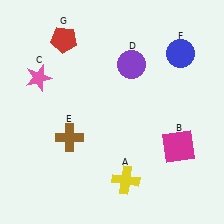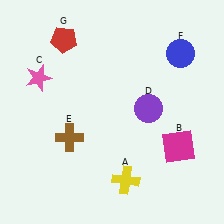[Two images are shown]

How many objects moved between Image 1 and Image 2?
1 object moved between the two images.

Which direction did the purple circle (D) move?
The purple circle (D) moved down.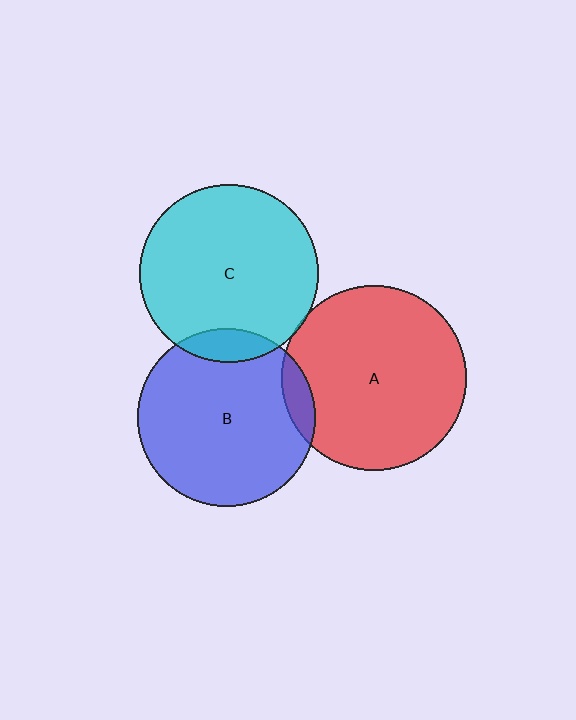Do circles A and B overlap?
Yes.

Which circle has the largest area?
Circle A (red).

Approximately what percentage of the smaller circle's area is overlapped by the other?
Approximately 10%.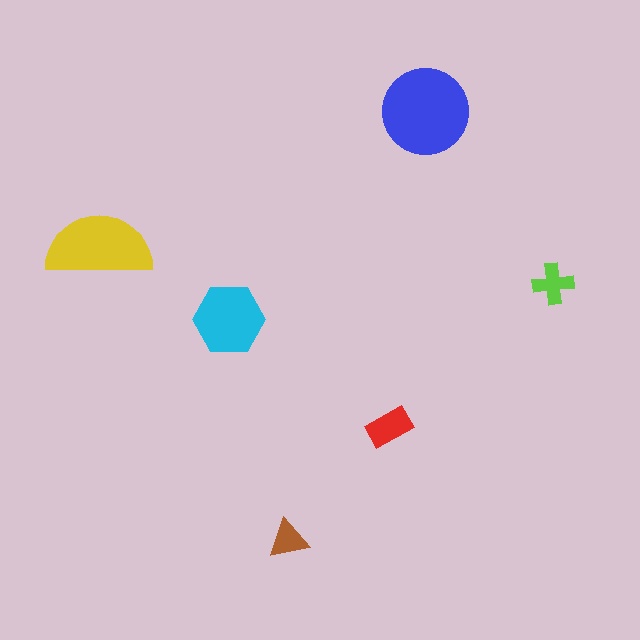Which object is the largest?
The blue circle.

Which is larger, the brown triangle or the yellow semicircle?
The yellow semicircle.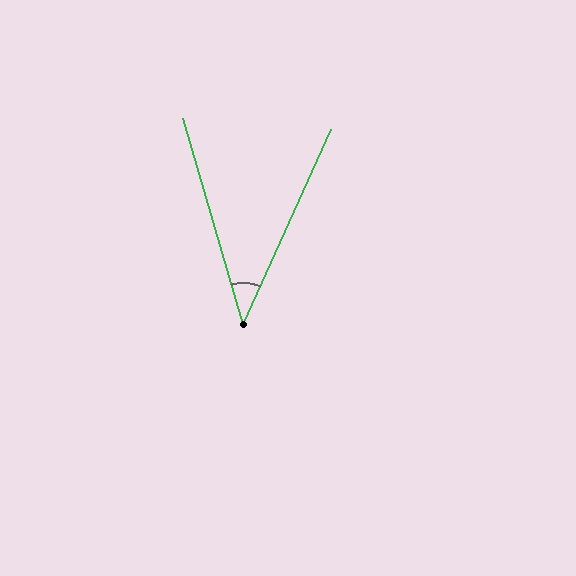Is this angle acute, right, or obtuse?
It is acute.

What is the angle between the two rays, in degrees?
Approximately 40 degrees.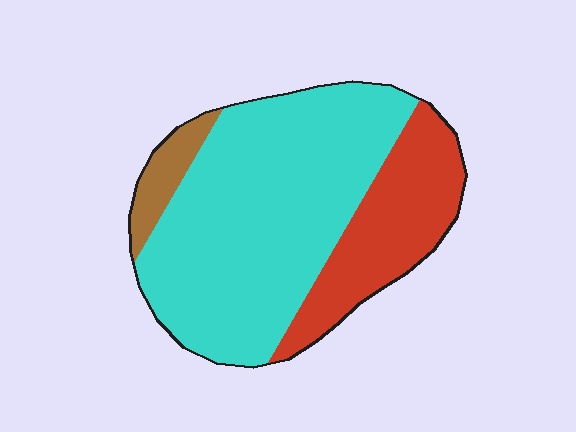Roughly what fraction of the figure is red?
Red takes up about one quarter (1/4) of the figure.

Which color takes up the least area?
Brown, at roughly 5%.